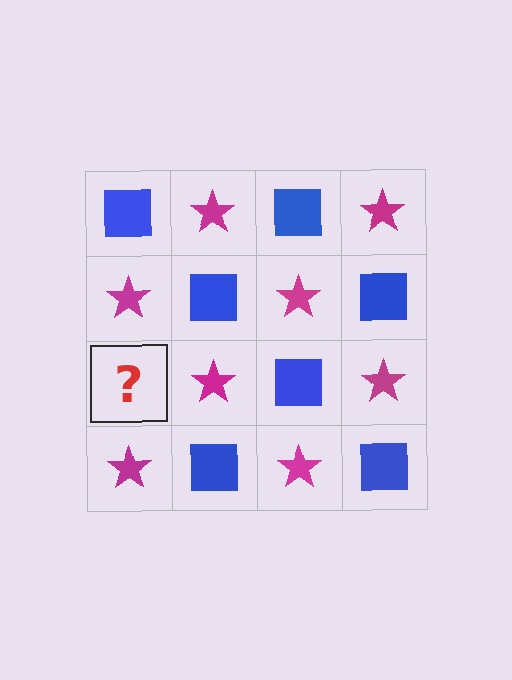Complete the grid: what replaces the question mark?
The question mark should be replaced with a blue square.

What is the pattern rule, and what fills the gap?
The rule is that it alternates blue square and magenta star in a checkerboard pattern. The gap should be filled with a blue square.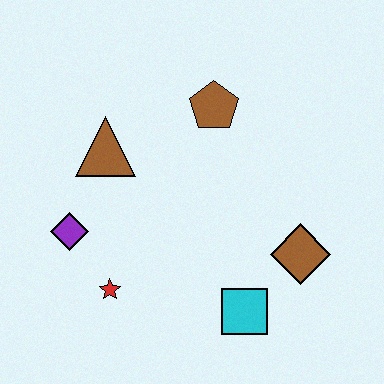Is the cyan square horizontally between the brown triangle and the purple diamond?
No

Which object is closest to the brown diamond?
The cyan square is closest to the brown diamond.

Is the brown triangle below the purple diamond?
No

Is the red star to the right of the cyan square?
No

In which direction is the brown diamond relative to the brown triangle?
The brown diamond is to the right of the brown triangle.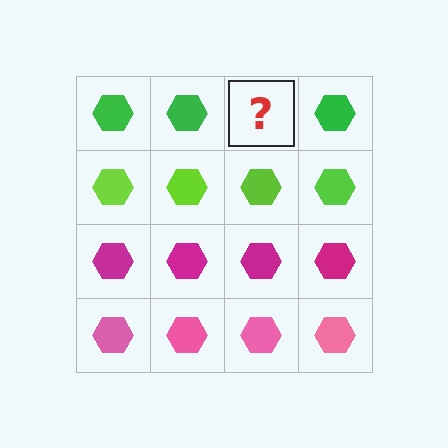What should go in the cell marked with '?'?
The missing cell should contain a green hexagon.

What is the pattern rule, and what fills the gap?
The rule is that each row has a consistent color. The gap should be filled with a green hexagon.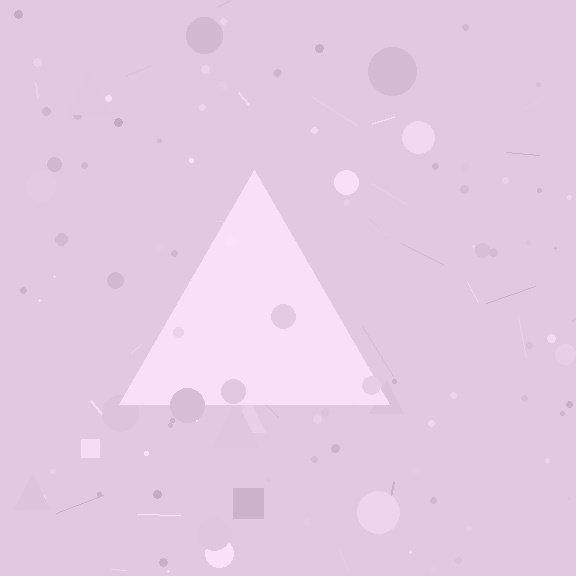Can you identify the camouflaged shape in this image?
The camouflaged shape is a triangle.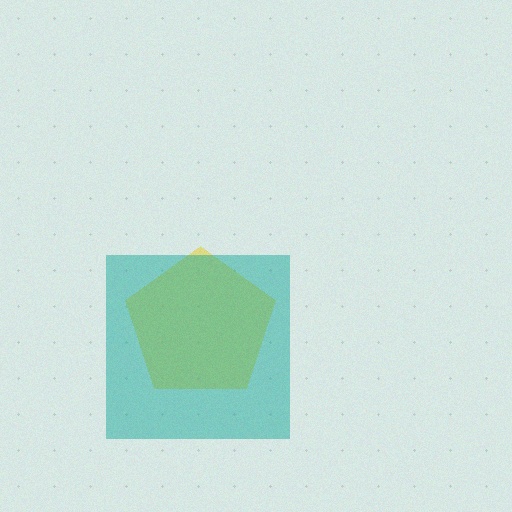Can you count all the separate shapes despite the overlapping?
Yes, there are 2 separate shapes.